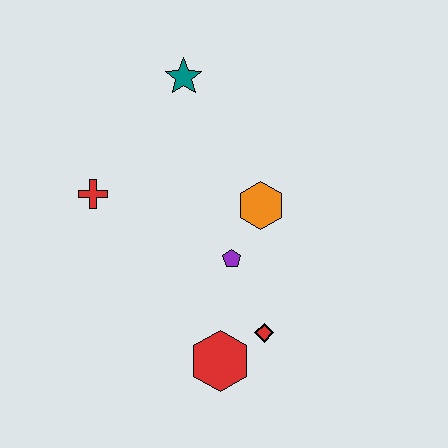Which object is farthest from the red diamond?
The teal star is farthest from the red diamond.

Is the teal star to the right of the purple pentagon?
No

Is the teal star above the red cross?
Yes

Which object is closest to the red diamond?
The red hexagon is closest to the red diamond.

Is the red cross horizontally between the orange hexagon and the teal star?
No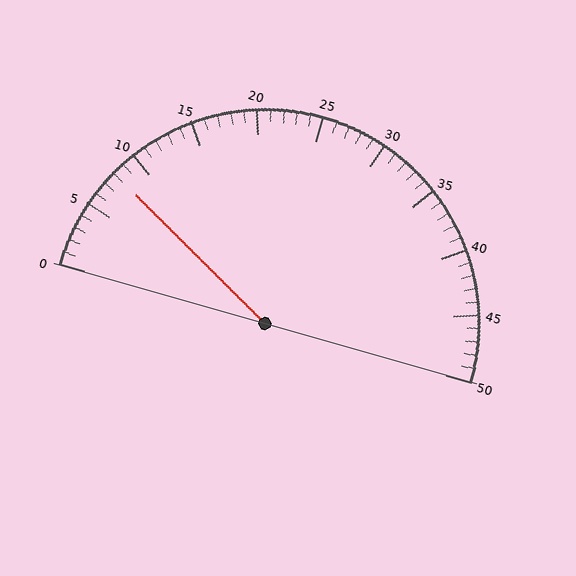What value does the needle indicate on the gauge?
The needle indicates approximately 8.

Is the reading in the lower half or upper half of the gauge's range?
The reading is in the lower half of the range (0 to 50).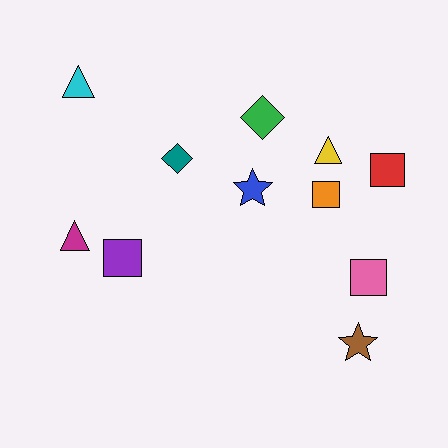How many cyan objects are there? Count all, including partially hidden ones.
There is 1 cyan object.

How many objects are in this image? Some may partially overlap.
There are 11 objects.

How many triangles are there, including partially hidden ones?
There are 3 triangles.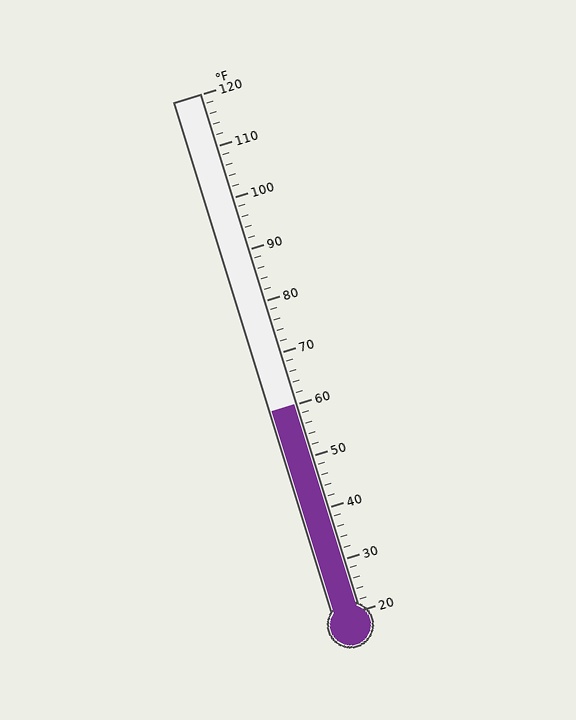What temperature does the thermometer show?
The thermometer shows approximately 60°F.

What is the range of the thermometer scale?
The thermometer scale ranges from 20°F to 120°F.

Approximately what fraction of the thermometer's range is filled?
The thermometer is filled to approximately 40% of its range.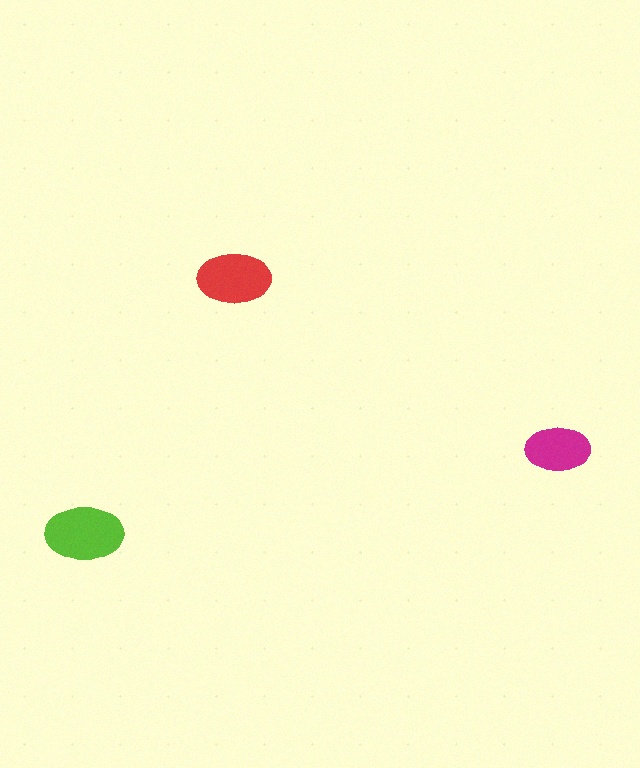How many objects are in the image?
There are 3 objects in the image.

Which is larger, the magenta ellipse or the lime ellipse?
The lime one.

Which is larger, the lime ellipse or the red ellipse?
The lime one.